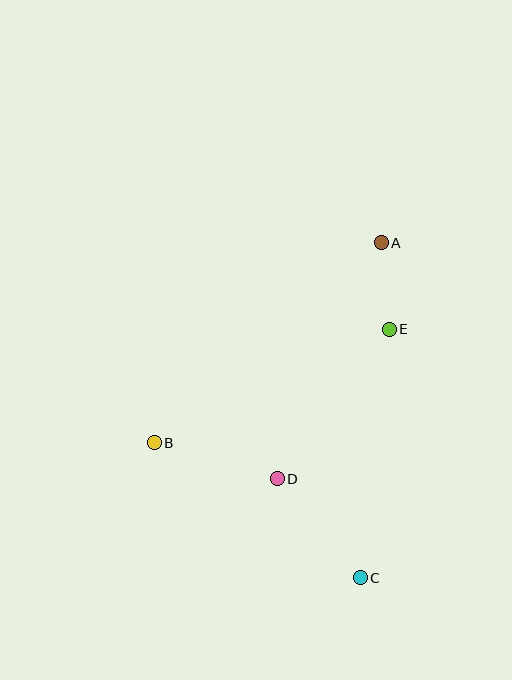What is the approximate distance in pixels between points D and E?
The distance between D and E is approximately 187 pixels.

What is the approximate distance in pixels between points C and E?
The distance between C and E is approximately 250 pixels.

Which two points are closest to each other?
Points A and E are closest to each other.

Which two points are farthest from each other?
Points A and C are farthest from each other.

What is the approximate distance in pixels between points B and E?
The distance between B and E is approximately 261 pixels.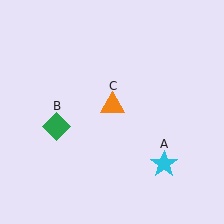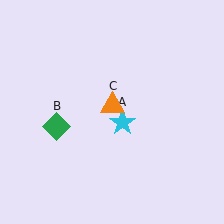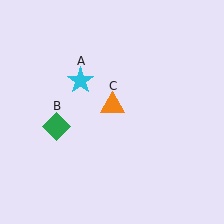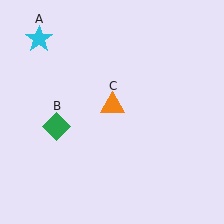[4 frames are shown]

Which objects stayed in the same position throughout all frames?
Green diamond (object B) and orange triangle (object C) remained stationary.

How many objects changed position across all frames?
1 object changed position: cyan star (object A).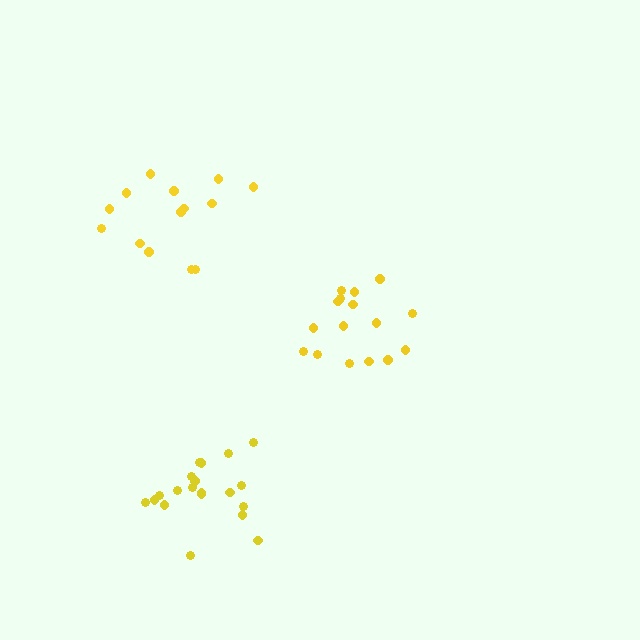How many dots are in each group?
Group 1: 14 dots, Group 2: 16 dots, Group 3: 20 dots (50 total).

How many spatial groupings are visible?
There are 3 spatial groupings.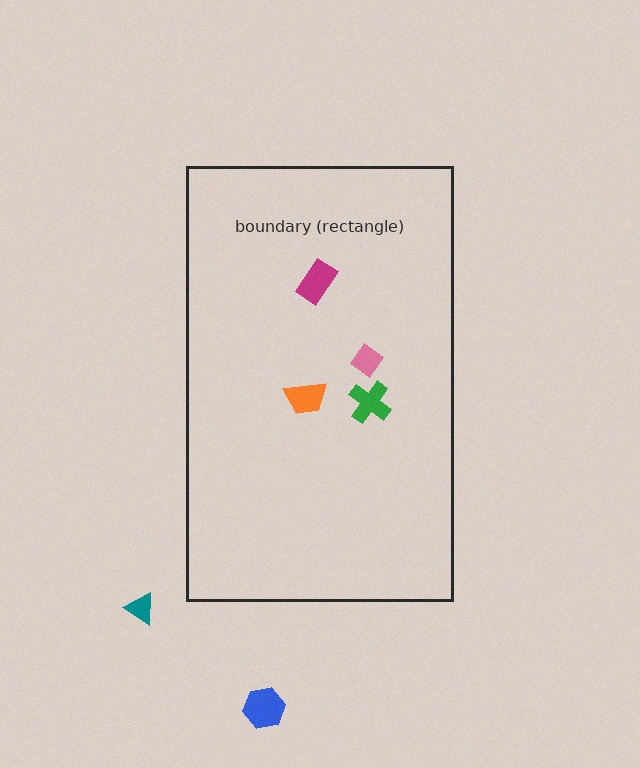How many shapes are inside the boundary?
4 inside, 2 outside.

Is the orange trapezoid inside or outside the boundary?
Inside.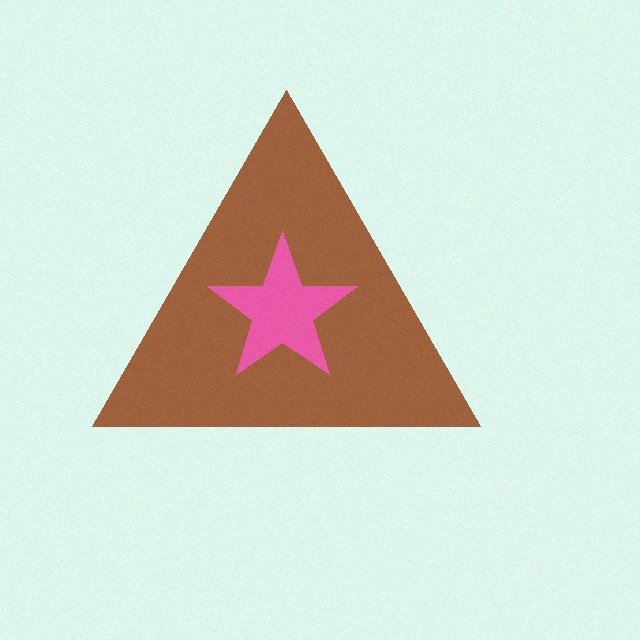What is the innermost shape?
The pink star.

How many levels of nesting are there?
2.